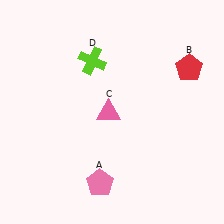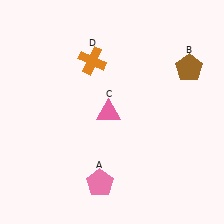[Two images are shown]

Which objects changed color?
B changed from red to brown. D changed from lime to orange.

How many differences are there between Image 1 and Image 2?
There are 2 differences between the two images.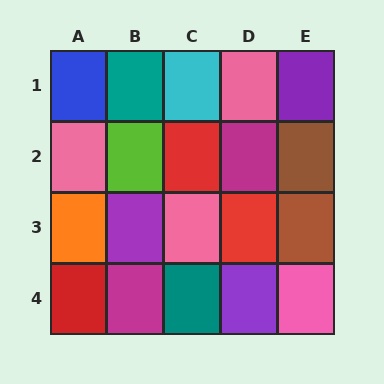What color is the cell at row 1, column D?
Pink.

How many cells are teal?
2 cells are teal.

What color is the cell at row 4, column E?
Pink.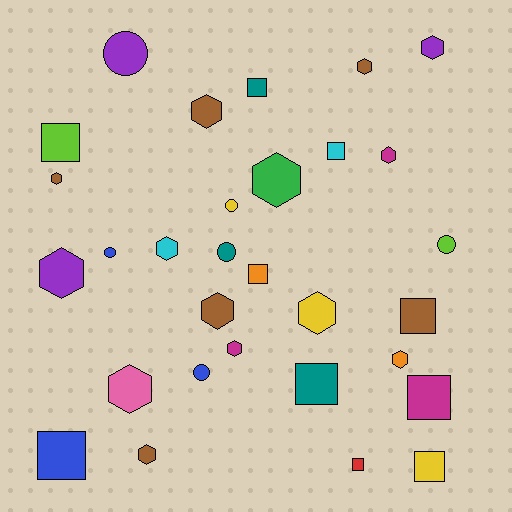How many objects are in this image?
There are 30 objects.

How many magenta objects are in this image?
There are 3 magenta objects.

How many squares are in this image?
There are 10 squares.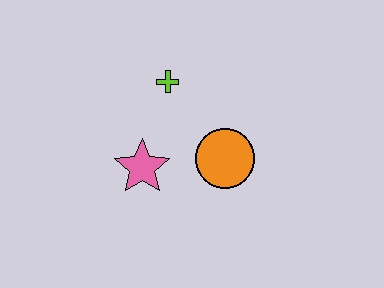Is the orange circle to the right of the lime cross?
Yes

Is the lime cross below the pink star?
No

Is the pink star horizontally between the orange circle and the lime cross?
No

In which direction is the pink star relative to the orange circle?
The pink star is to the left of the orange circle.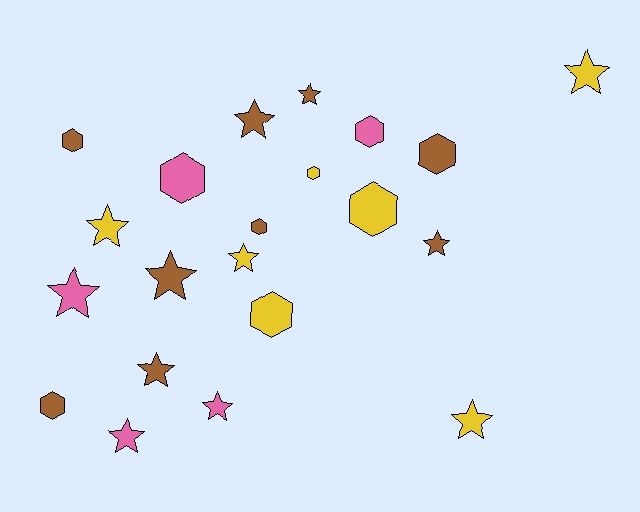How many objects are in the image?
There are 21 objects.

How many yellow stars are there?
There are 4 yellow stars.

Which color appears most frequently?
Brown, with 9 objects.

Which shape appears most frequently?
Star, with 12 objects.